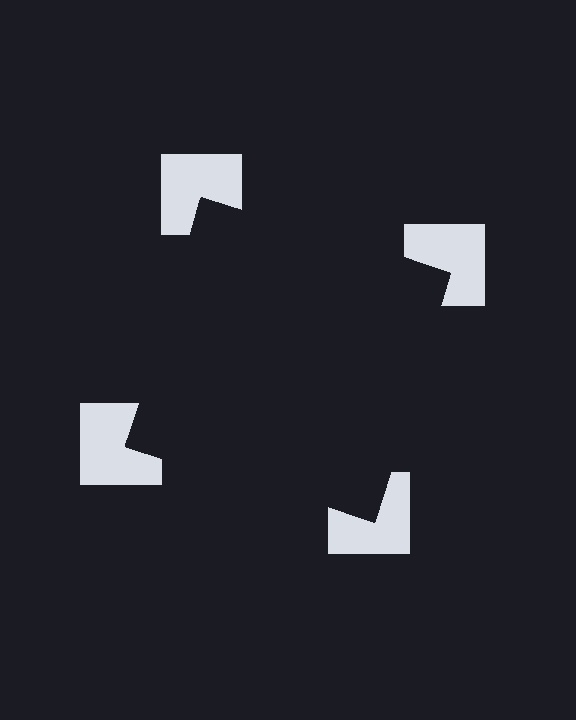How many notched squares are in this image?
There are 4 — one at each vertex of the illusory square.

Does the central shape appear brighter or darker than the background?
It typically appears slightly darker than the background, even though no actual brightness change is drawn.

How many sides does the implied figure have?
4 sides.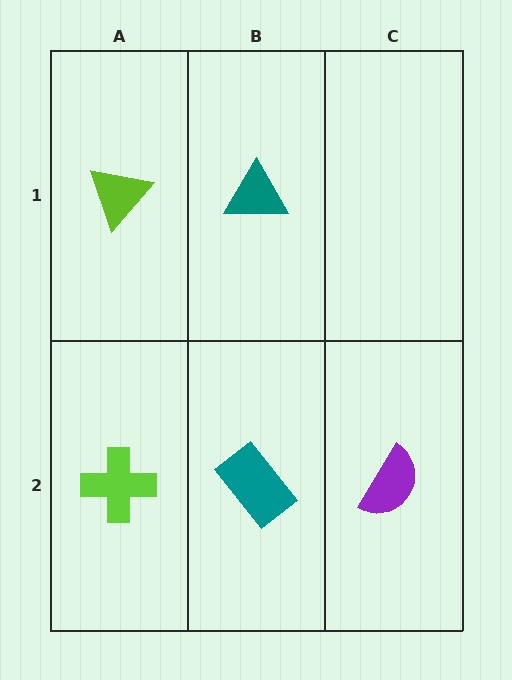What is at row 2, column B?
A teal rectangle.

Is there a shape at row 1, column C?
No, that cell is empty.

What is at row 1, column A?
A lime triangle.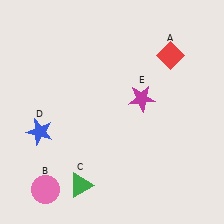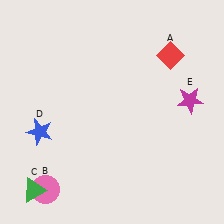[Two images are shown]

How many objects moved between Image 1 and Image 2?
2 objects moved between the two images.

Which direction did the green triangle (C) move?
The green triangle (C) moved left.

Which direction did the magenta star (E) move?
The magenta star (E) moved right.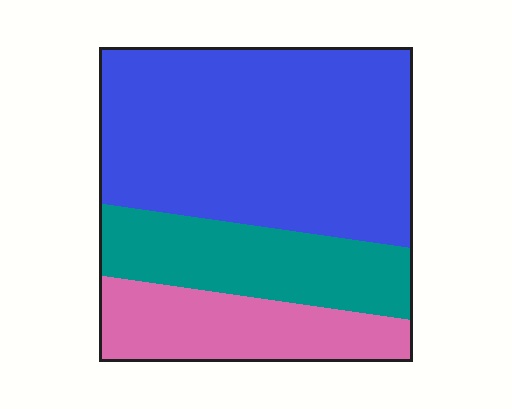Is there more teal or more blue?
Blue.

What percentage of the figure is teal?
Teal takes up about one quarter (1/4) of the figure.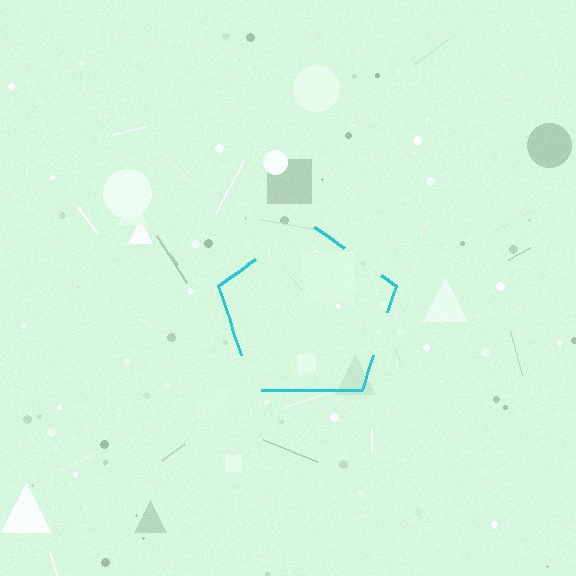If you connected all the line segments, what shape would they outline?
They would outline a pentagon.